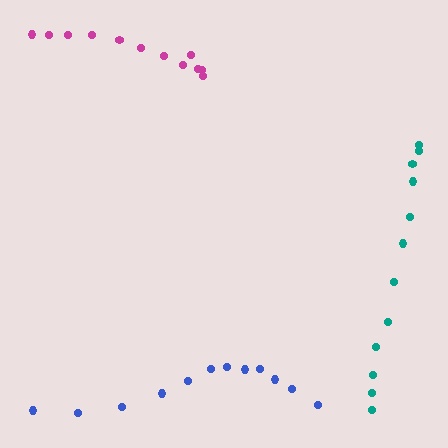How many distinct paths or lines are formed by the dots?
There are 3 distinct paths.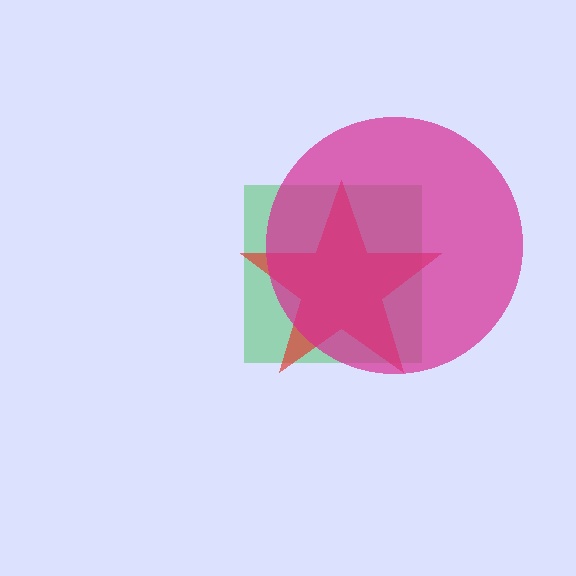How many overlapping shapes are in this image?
There are 3 overlapping shapes in the image.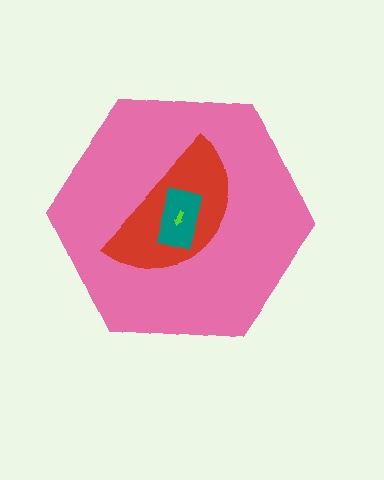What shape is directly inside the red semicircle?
The teal rectangle.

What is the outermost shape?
The pink hexagon.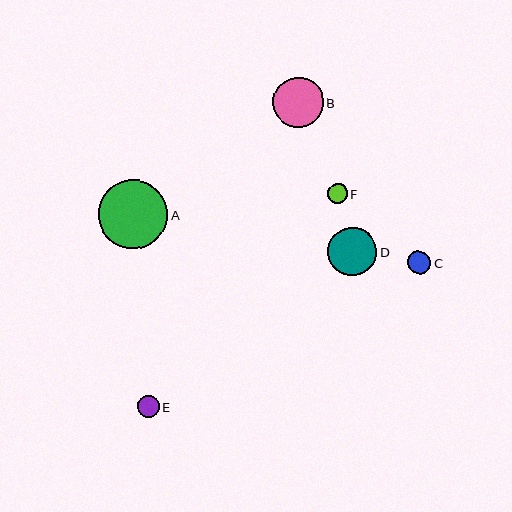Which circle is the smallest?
Circle F is the smallest with a size of approximately 20 pixels.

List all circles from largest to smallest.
From largest to smallest: A, B, D, C, E, F.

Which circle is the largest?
Circle A is the largest with a size of approximately 69 pixels.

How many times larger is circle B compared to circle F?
Circle B is approximately 2.5 times the size of circle F.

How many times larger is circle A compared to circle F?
Circle A is approximately 3.4 times the size of circle F.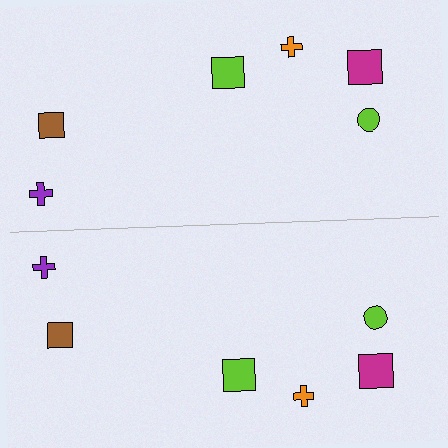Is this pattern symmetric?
Yes, this pattern has bilateral (reflection) symmetry.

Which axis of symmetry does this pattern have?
The pattern has a horizontal axis of symmetry running through the center of the image.